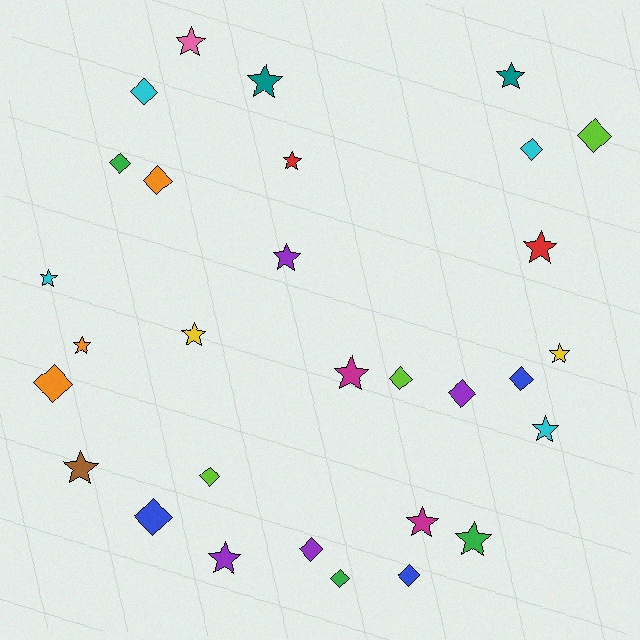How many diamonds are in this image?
There are 14 diamonds.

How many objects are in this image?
There are 30 objects.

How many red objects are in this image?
There are 2 red objects.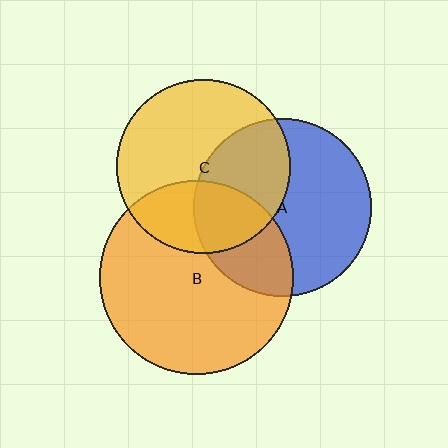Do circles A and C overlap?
Yes.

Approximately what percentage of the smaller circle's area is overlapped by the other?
Approximately 40%.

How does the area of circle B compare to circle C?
Approximately 1.2 times.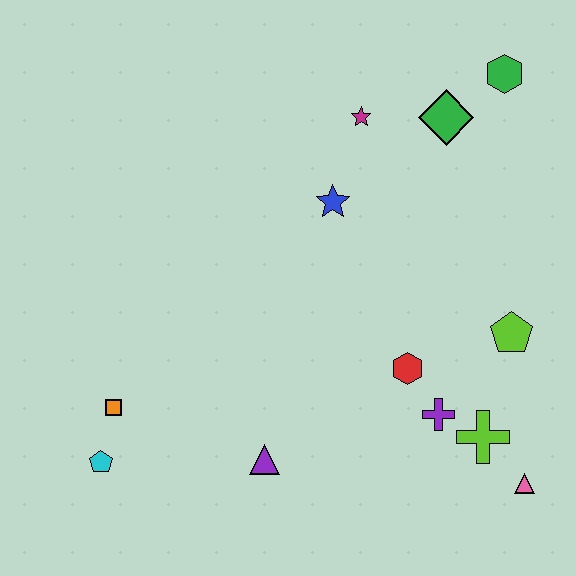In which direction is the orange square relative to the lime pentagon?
The orange square is to the left of the lime pentagon.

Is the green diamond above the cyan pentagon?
Yes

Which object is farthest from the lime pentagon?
The cyan pentagon is farthest from the lime pentagon.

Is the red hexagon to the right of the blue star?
Yes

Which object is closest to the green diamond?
The green hexagon is closest to the green diamond.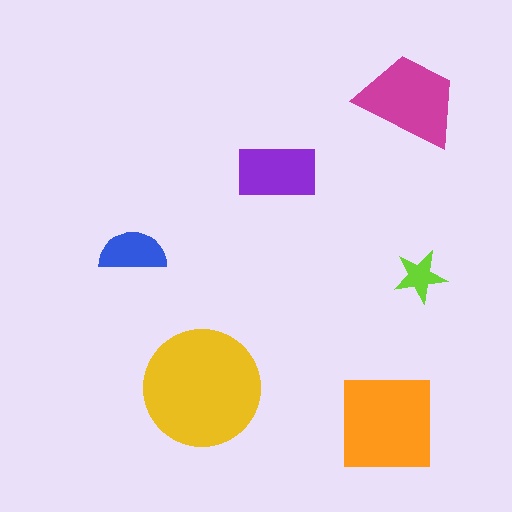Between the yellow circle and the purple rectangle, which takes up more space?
The yellow circle.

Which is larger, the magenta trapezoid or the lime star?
The magenta trapezoid.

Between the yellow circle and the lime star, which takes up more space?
The yellow circle.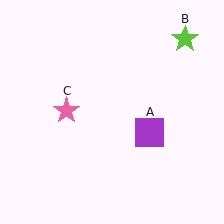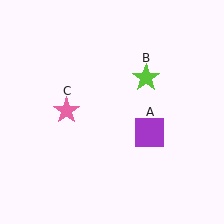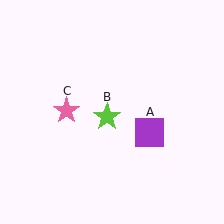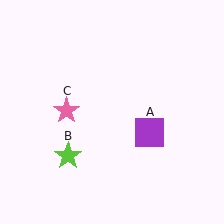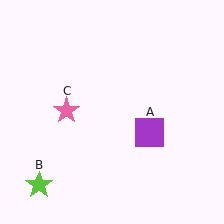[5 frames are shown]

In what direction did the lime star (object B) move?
The lime star (object B) moved down and to the left.